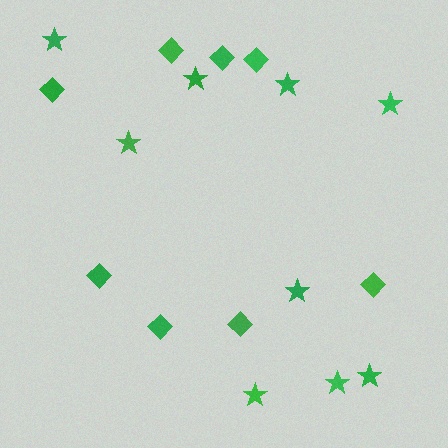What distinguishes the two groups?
There are 2 groups: one group of diamonds (8) and one group of stars (9).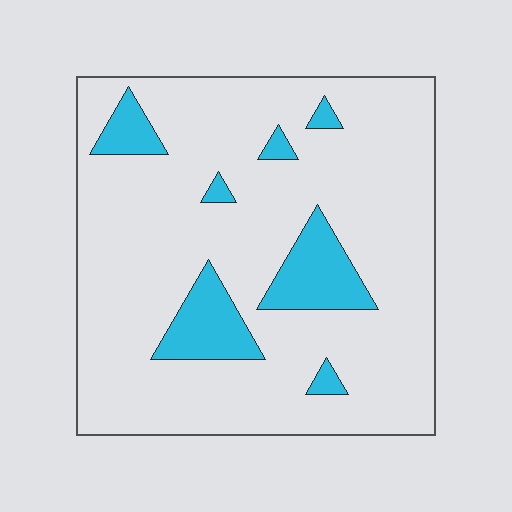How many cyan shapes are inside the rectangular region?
7.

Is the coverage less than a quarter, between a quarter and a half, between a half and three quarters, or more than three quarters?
Less than a quarter.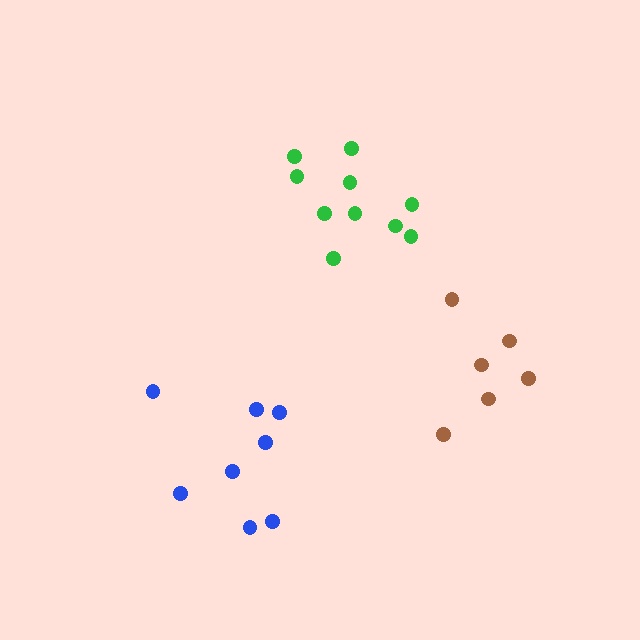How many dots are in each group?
Group 1: 8 dots, Group 2: 6 dots, Group 3: 10 dots (24 total).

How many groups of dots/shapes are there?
There are 3 groups.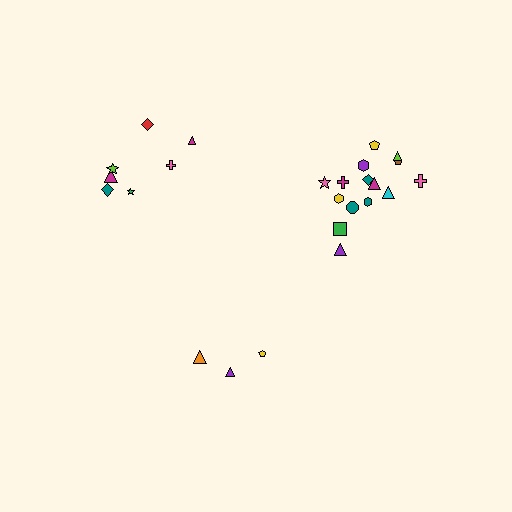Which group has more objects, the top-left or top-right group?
The top-right group.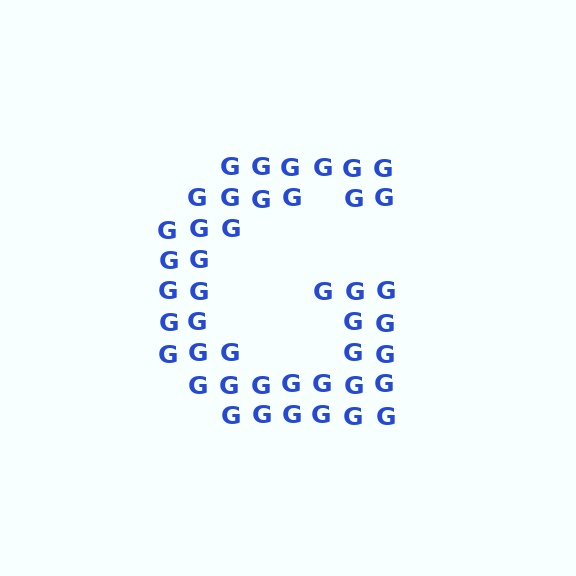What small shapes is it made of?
It is made of small letter G's.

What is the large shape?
The large shape is the letter G.